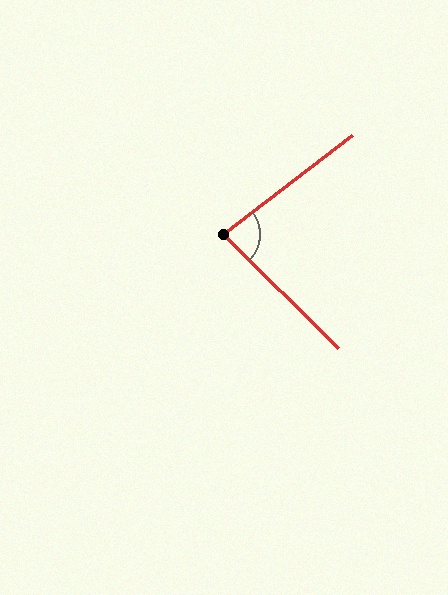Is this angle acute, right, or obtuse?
It is acute.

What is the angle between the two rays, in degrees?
Approximately 82 degrees.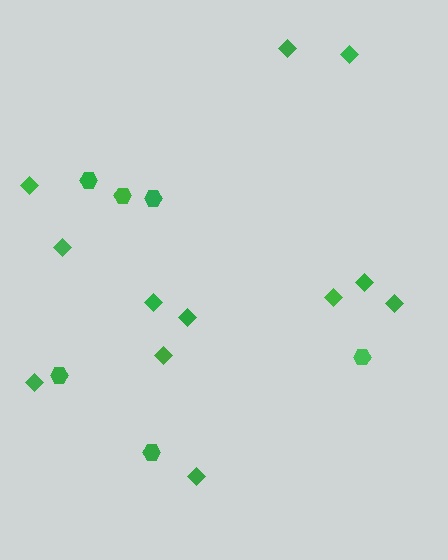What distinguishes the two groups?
There are 2 groups: one group of diamonds (12) and one group of hexagons (6).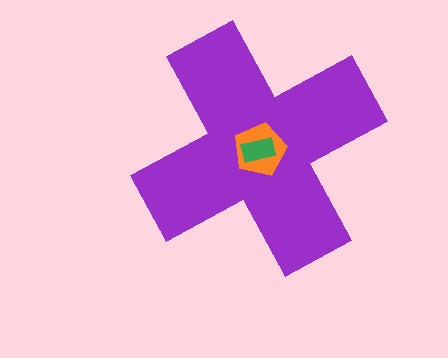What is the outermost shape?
The purple cross.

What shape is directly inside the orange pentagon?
The green rectangle.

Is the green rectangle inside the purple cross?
Yes.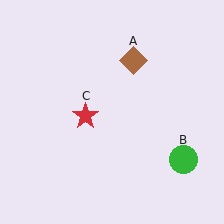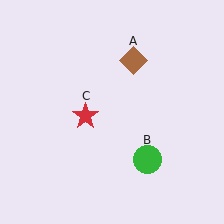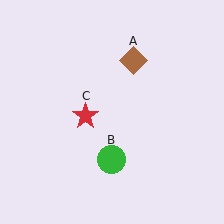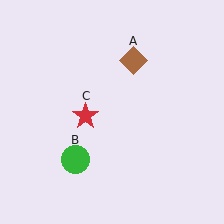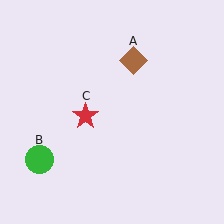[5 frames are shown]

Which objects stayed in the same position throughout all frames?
Brown diamond (object A) and red star (object C) remained stationary.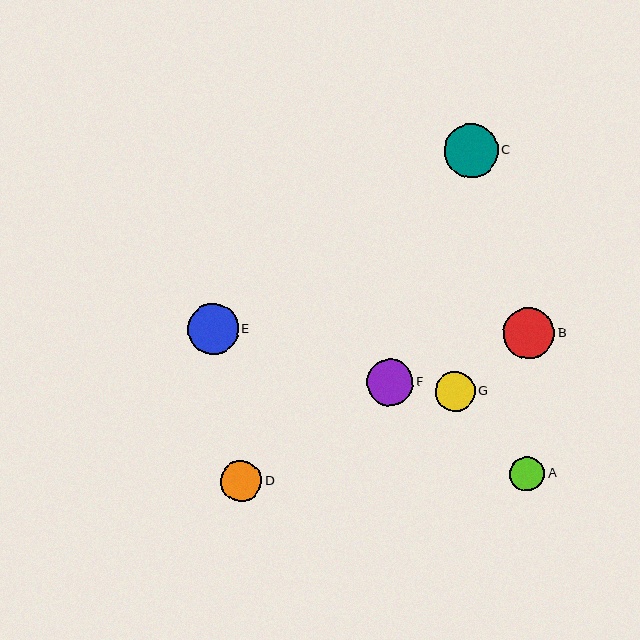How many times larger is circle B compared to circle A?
Circle B is approximately 1.5 times the size of circle A.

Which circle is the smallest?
Circle A is the smallest with a size of approximately 35 pixels.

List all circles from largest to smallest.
From largest to smallest: C, B, E, F, D, G, A.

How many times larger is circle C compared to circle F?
Circle C is approximately 1.2 times the size of circle F.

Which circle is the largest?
Circle C is the largest with a size of approximately 54 pixels.